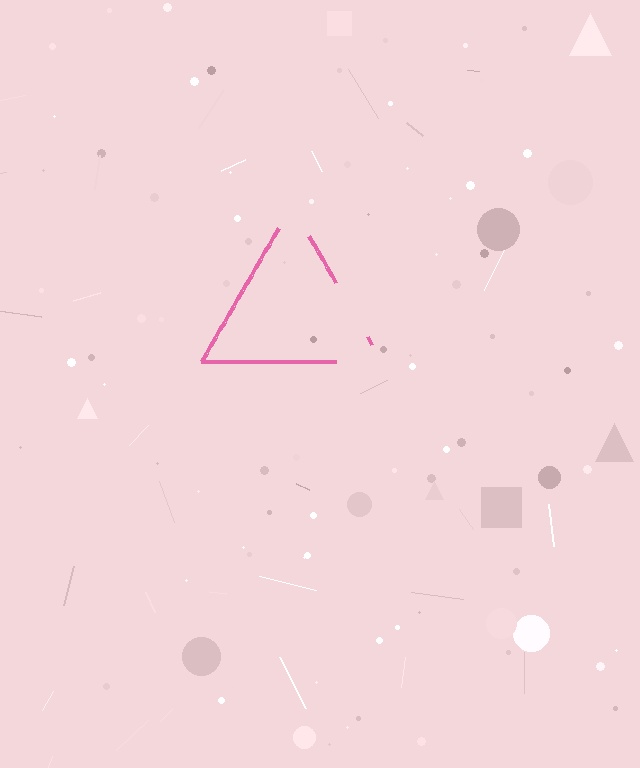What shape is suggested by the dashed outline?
The dashed outline suggests a triangle.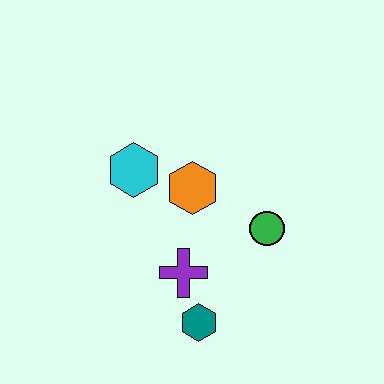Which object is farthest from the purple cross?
The cyan hexagon is farthest from the purple cross.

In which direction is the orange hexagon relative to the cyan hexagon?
The orange hexagon is to the right of the cyan hexagon.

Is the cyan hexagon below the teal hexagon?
No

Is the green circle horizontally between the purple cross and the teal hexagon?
No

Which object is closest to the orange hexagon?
The cyan hexagon is closest to the orange hexagon.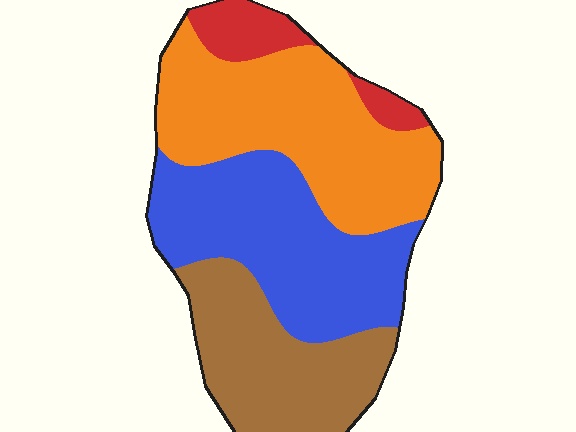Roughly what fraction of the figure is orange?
Orange takes up about one third (1/3) of the figure.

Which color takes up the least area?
Red, at roughly 10%.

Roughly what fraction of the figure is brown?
Brown takes up between a sixth and a third of the figure.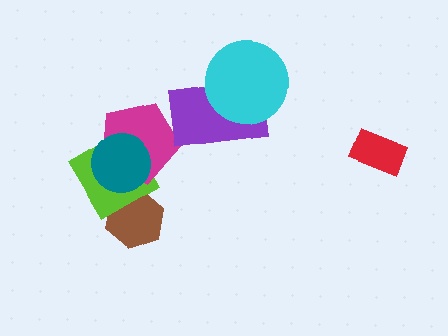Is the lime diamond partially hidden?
Yes, it is partially covered by another shape.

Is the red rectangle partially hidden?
No, no other shape covers it.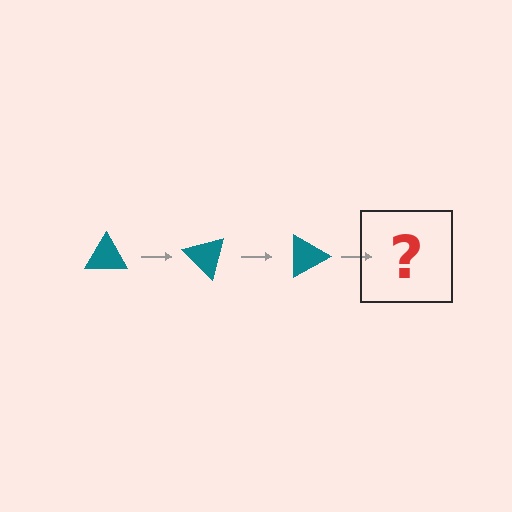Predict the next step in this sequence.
The next step is a teal triangle rotated 135 degrees.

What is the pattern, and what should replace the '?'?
The pattern is that the triangle rotates 45 degrees each step. The '?' should be a teal triangle rotated 135 degrees.